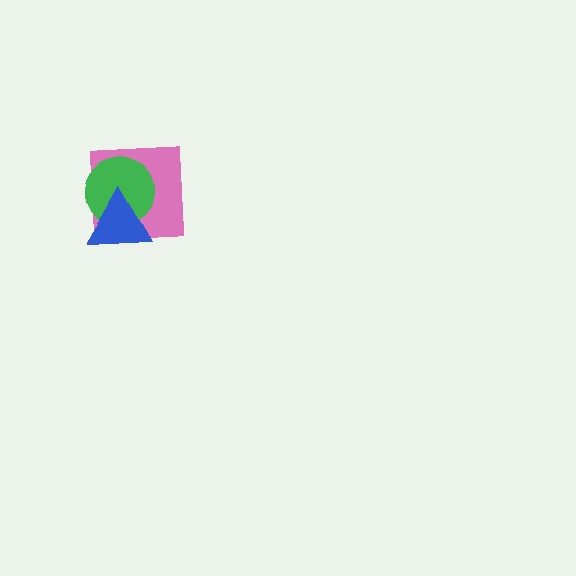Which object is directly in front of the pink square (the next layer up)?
The green circle is directly in front of the pink square.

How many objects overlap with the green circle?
2 objects overlap with the green circle.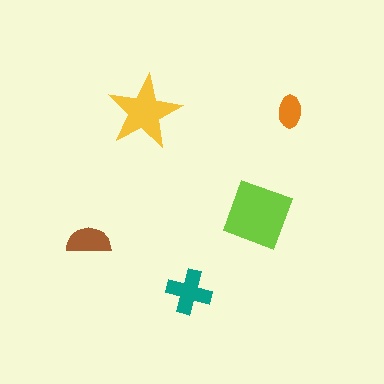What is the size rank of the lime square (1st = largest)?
1st.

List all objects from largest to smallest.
The lime square, the yellow star, the teal cross, the brown semicircle, the orange ellipse.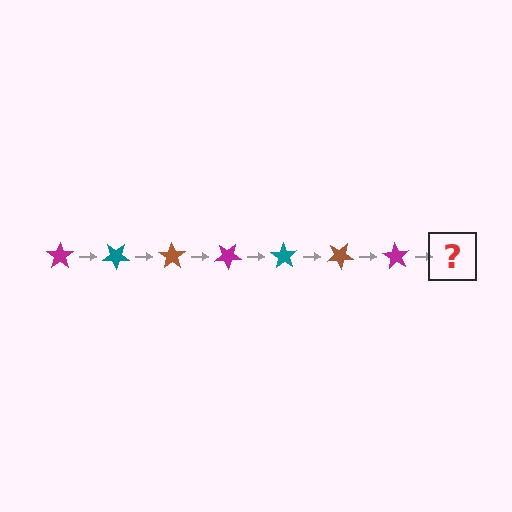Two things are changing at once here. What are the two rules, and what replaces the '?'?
The two rules are that it rotates 35 degrees each step and the color cycles through magenta, teal, and brown. The '?' should be a teal star, rotated 245 degrees from the start.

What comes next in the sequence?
The next element should be a teal star, rotated 245 degrees from the start.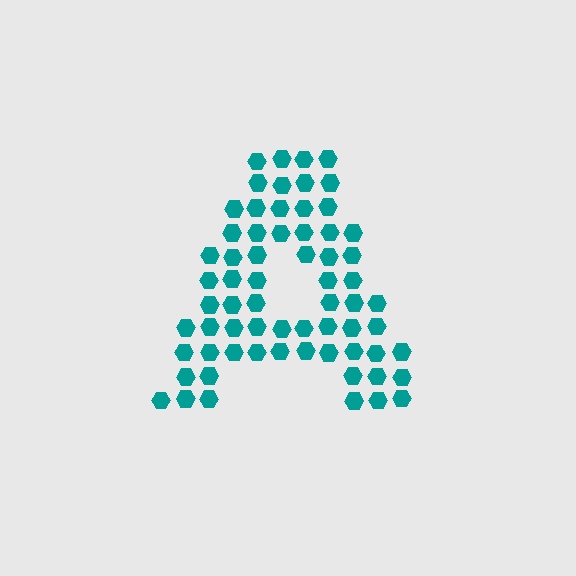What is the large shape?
The large shape is the letter A.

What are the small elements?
The small elements are hexagons.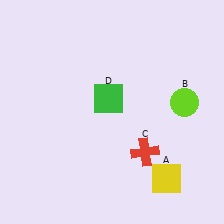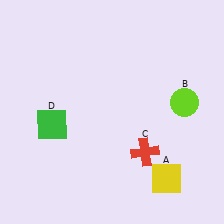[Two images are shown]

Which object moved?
The green square (D) moved left.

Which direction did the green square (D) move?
The green square (D) moved left.